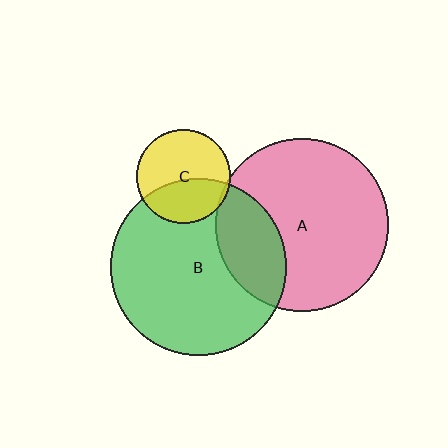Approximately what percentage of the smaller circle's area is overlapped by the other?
Approximately 5%.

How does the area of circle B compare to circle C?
Approximately 3.5 times.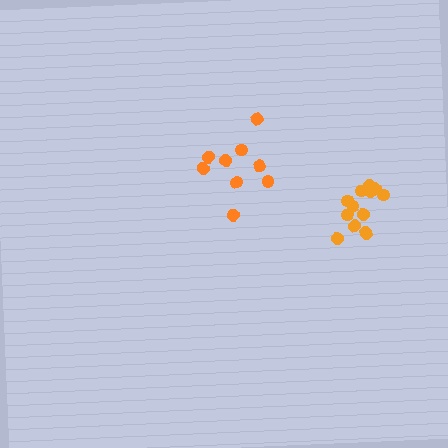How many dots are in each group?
Group 1: 13 dots, Group 2: 9 dots (22 total).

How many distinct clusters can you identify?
There are 2 distinct clusters.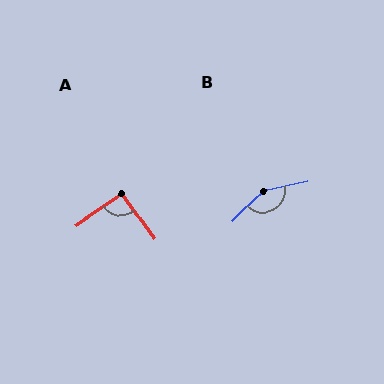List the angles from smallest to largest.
A (92°), B (149°).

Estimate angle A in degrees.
Approximately 92 degrees.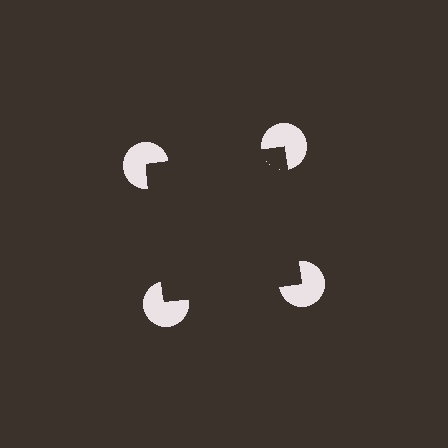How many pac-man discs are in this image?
There are 4 — one at each vertex of the illusory square.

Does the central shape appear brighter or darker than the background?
It typically appears slightly darker than the background, even though no actual brightness change is drawn.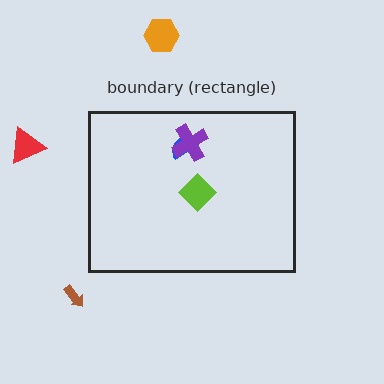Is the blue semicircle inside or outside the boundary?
Inside.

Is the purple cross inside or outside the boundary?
Inside.